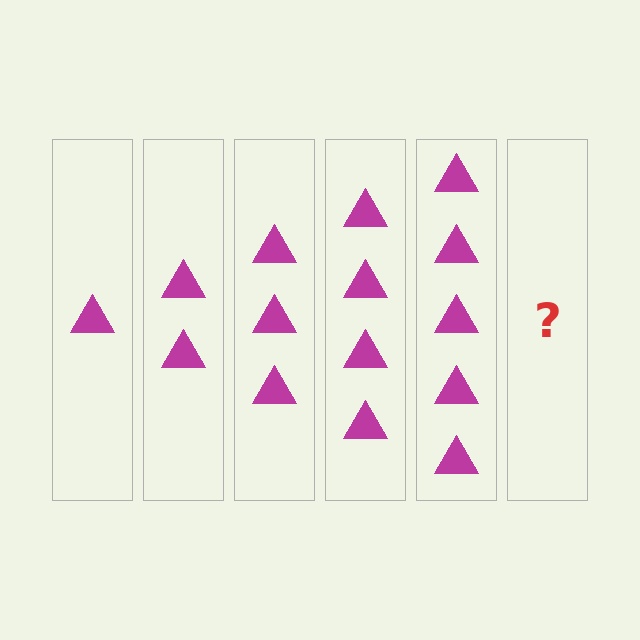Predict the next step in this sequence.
The next step is 6 triangles.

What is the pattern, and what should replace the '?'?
The pattern is that each step adds one more triangle. The '?' should be 6 triangles.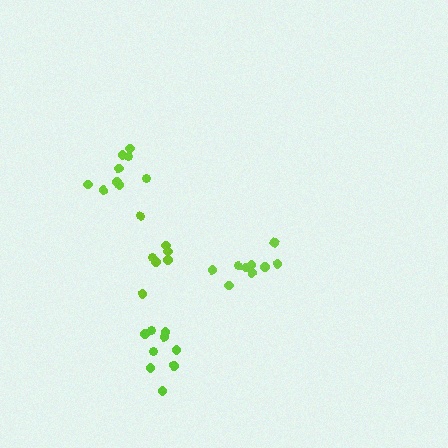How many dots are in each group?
Group 1: 9 dots, Group 2: 10 dots, Group 3: 9 dots, Group 4: 7 dots (35 total).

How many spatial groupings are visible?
There are 4 spatial groupings.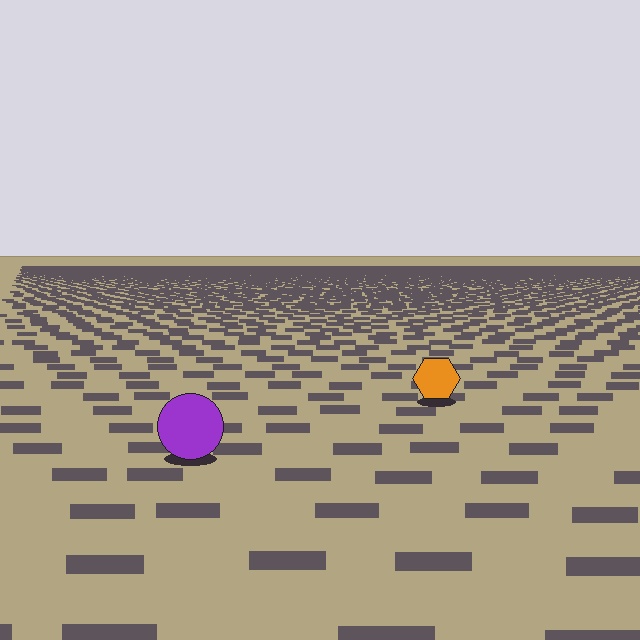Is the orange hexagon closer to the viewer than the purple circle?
No. The purple circle is closer — you can tell from the texture gradient: the ground texture is coarser near it.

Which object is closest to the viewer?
The purple circle is closest. The texture marks near it are larger and more spread out.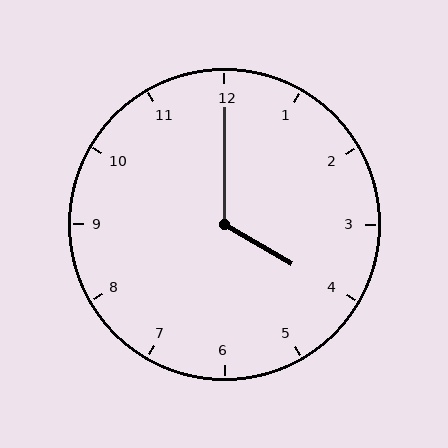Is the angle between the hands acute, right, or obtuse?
It is obtuse.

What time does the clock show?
4:00.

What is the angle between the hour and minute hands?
Approximately 120 degrees.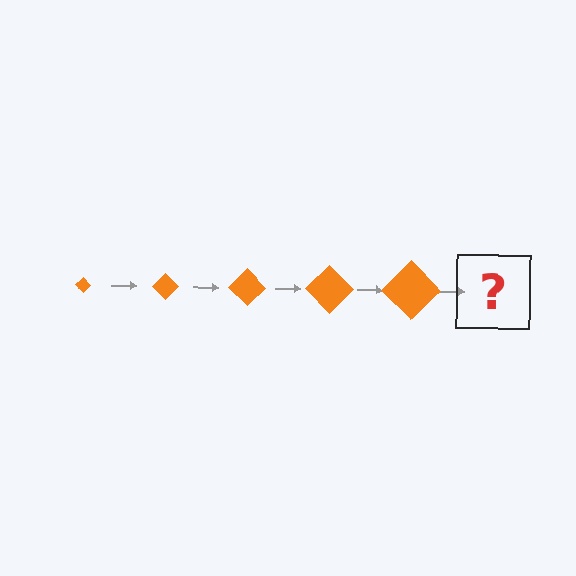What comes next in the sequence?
The next element should be an orange diamond, larger than the previous one.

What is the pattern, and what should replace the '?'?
The pattern is that the diamond gets progressively larger each step. The '?' should be an orange diamond, larger than the previous one.